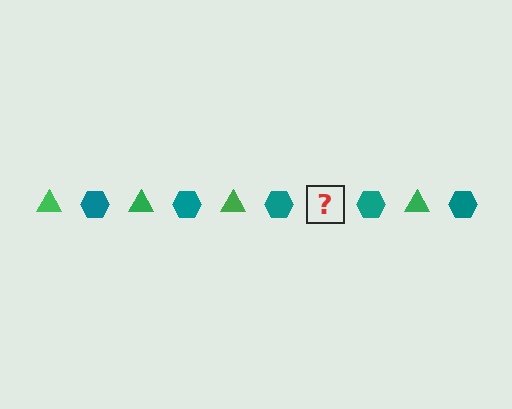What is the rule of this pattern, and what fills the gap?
The rule is that the pattern alternates between green triangle and teal hexagon. The gap should be filled with a green triangle.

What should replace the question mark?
The question mark should be replaced with a green triangle.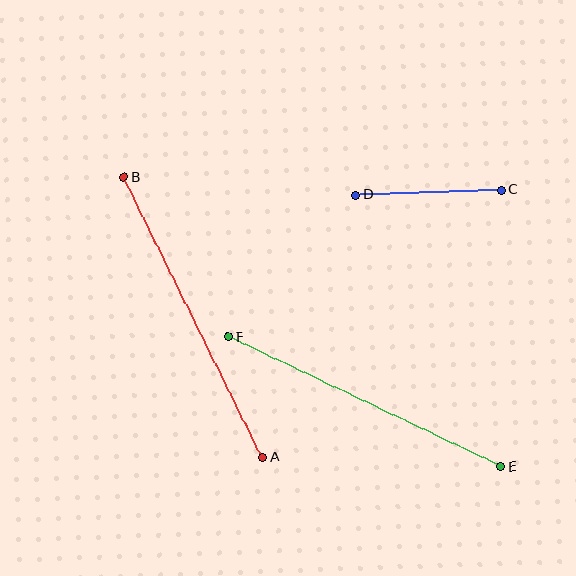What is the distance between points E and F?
The distance is approximately 302 pixels.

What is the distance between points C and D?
The distance is approximately 145 pixels.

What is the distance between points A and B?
The distance is approximately 312 pixels.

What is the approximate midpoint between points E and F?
The midpoint is at approximately (365, 402) pixels.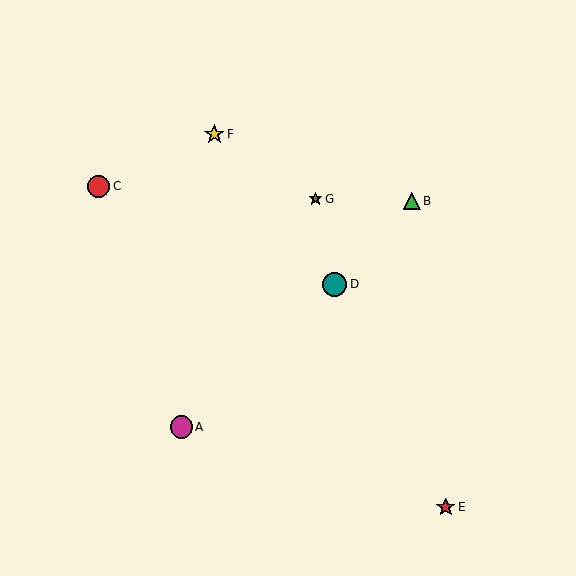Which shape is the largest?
The teal circle (labeled D) is the largest.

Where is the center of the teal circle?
The center of the teal circle is at (335, 284).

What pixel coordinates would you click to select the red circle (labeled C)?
Click at (99, 186) to select the red circle C.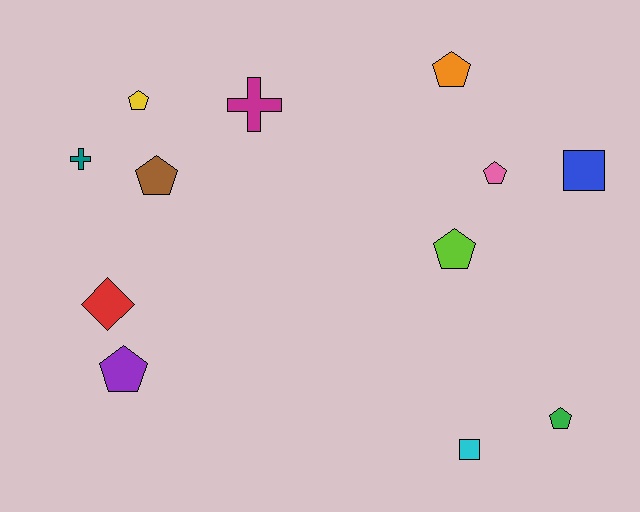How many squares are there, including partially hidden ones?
There are 2 squares.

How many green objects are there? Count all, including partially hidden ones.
There is 1 green object.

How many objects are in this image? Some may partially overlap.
There are 12 objects.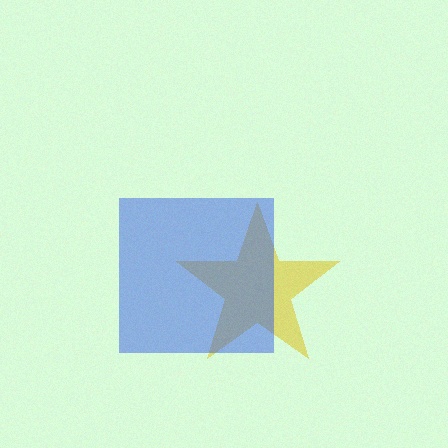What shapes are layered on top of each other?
The layered shapes are: a yellow star, a blue square.